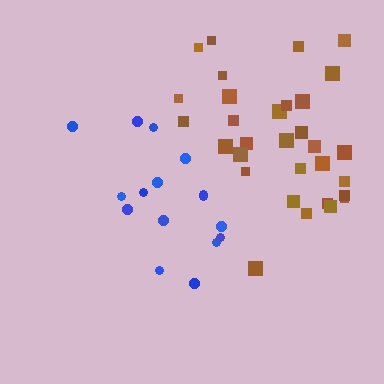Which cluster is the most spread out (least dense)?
Brown.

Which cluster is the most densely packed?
Blue.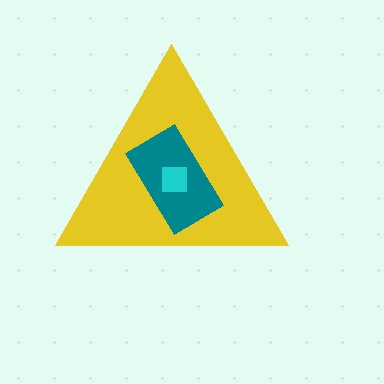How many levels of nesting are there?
3.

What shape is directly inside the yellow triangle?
The teal rectangle.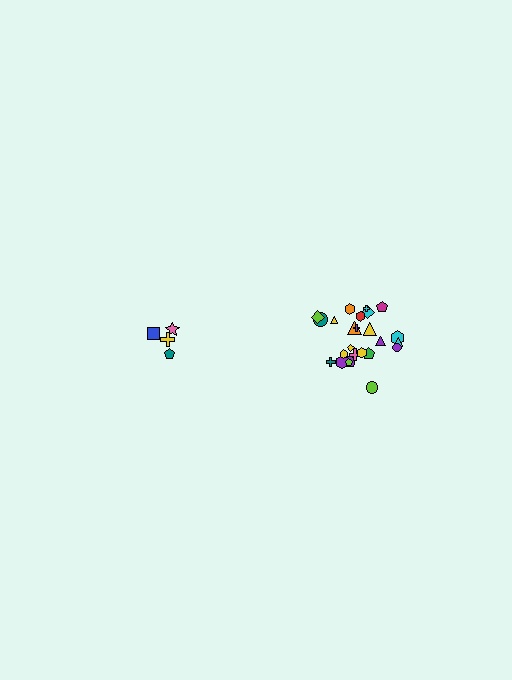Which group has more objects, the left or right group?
The right group.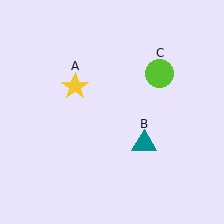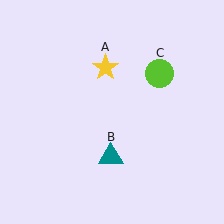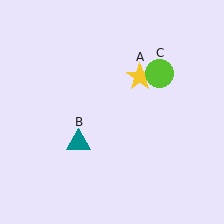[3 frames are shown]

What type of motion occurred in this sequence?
The yellow star (object A), teal triangle (object B) rotated clockwise around the center of the scene.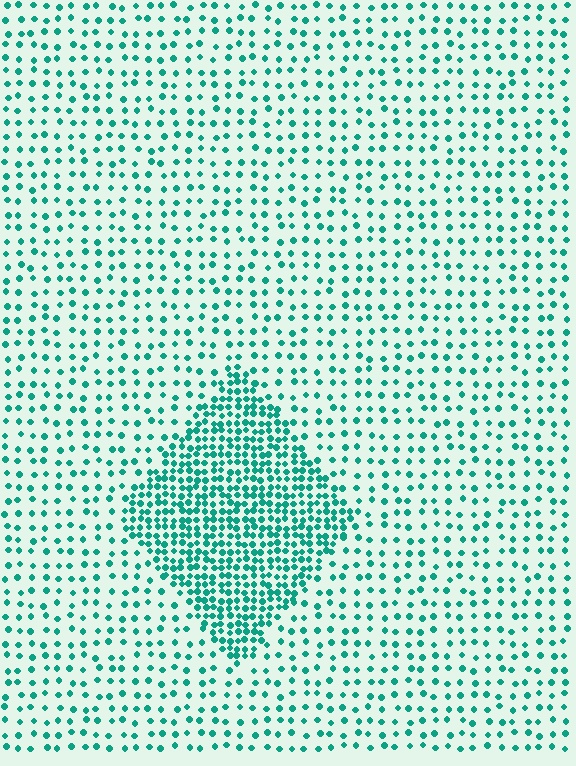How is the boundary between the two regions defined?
The boundary is defined by a change in element density (approximately 2.6x ratio). All elements are the same color, size, and shape.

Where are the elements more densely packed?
The elements are more densely packed inside the diamond boundary.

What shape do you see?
I see a diamond.